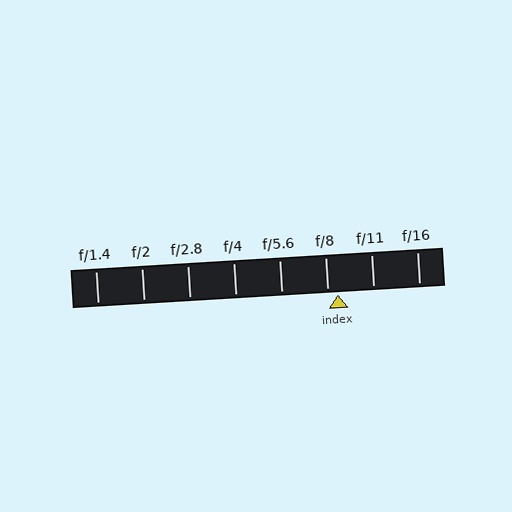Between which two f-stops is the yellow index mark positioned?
The index mark is between f/8 and f/11.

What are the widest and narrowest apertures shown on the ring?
The widest aperture shown is f/1.4 and the narrowest is f/16.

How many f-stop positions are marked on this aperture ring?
There are 8 f-stop positions marked.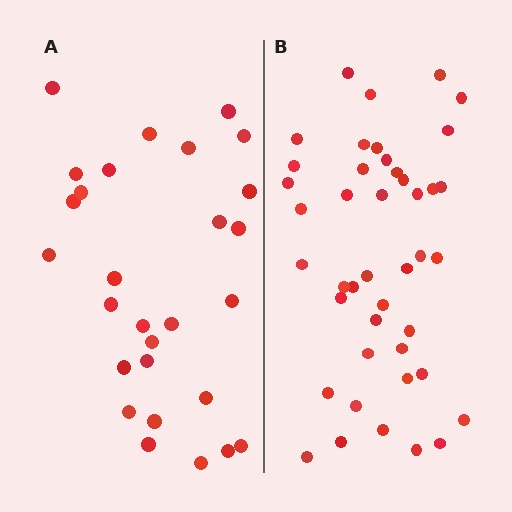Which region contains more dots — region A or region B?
Region B (the right region) has more dots.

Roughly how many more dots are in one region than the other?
Region B has approximately 15 more dots than region A.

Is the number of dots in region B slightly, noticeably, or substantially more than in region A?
Region B has substantially more. The ratio is roughly 1.5 to 1.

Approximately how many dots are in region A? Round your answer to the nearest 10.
About 30 dots. (The exact count is 28, which rounds to 30.)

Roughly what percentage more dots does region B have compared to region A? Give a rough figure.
About 55% more.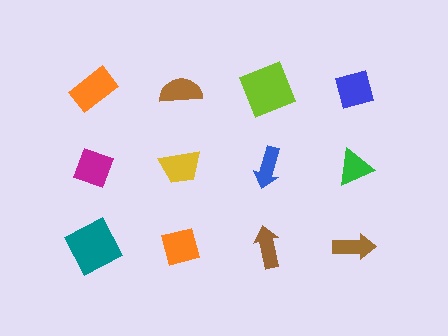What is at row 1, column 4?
A blue diamond.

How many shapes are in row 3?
4 shapes.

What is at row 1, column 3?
A lime square.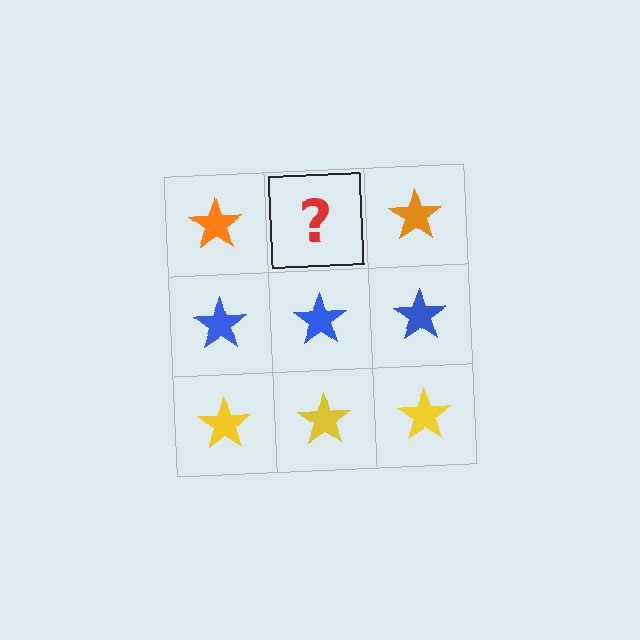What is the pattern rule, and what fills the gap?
The rule is that each row has a consistent color. The gap should be filled with an orange star.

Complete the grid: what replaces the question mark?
The question mark should be replaced with an orange star.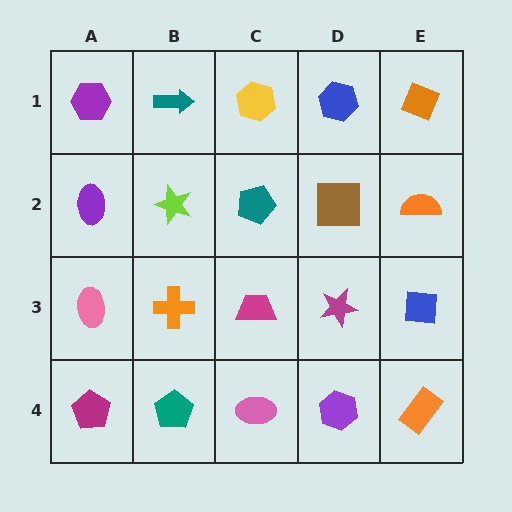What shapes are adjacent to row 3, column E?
An orange semicircle (row 2, column E), an orange rectangle (row 4, column E), a magenta star (row 3, column D).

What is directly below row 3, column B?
A teal pentagon.